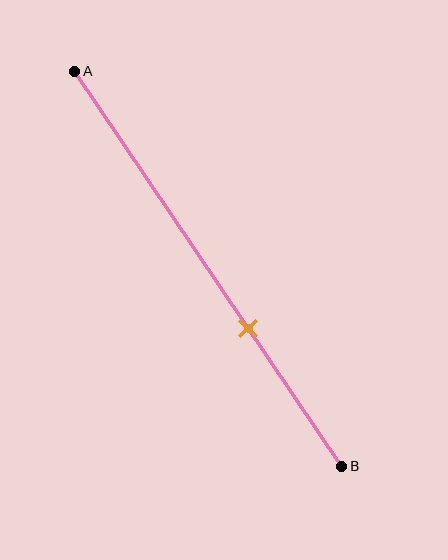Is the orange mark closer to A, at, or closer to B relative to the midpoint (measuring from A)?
The orange mark is closer to point B than the midpoint of segment AB.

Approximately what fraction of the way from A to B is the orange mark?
The orange mark is approximately 65% of the way from A to B.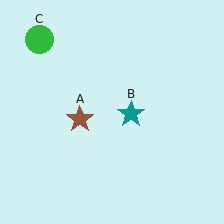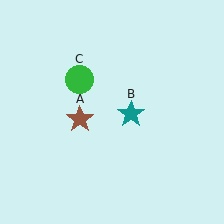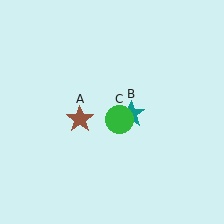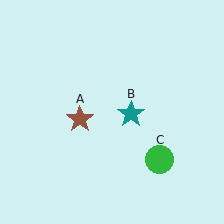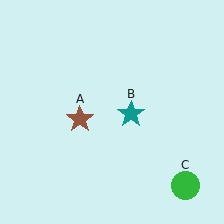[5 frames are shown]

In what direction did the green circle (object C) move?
The green circle (object C) moved down and to the right.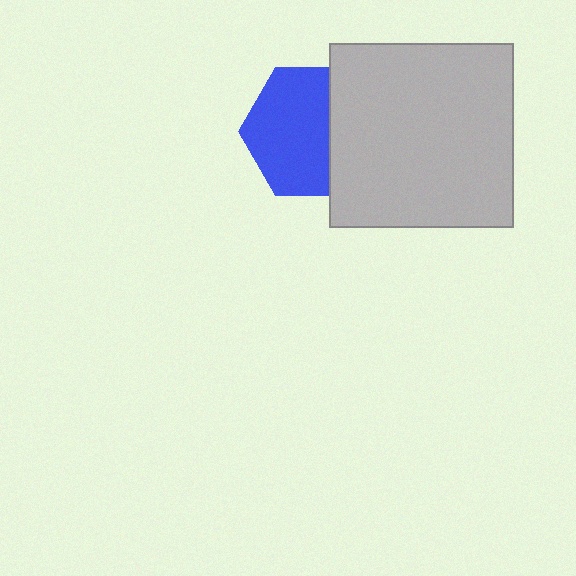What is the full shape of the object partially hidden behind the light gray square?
The partially hidden object is a blue hexagon.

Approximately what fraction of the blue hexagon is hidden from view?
Roughly 35% of the blue hexagon is hidden behind the light gray square.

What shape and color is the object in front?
The object in front is a light gray square.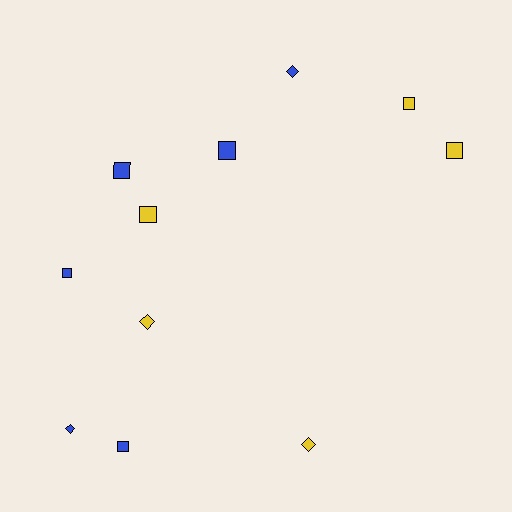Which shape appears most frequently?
Square, with 7 objects.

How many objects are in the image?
There are 11 objects.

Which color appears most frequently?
Blue, with 6 objects.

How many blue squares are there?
There are 4 blue squares.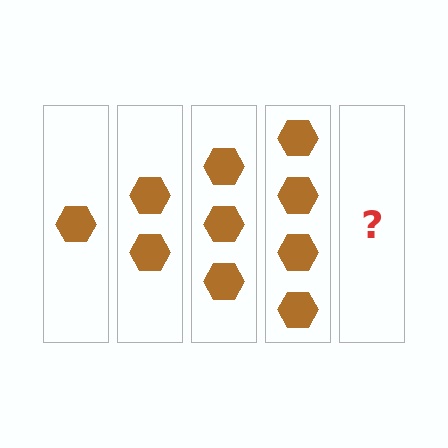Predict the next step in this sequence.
The next step is 5 hexagons.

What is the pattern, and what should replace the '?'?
The pattern is that each step adds one more hexagon. The '?' should be 5 hexagons.